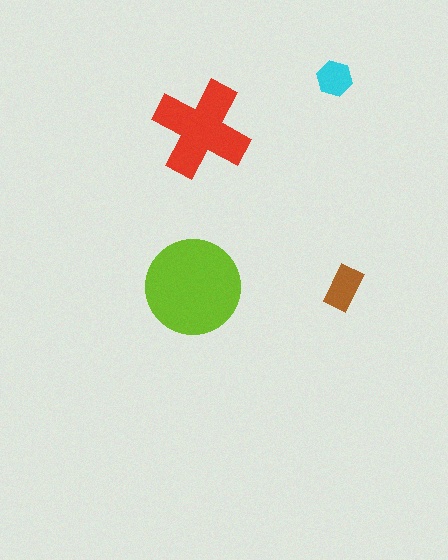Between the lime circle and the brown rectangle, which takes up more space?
The lime circle.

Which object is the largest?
The lime circle.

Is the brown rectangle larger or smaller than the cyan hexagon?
Larger.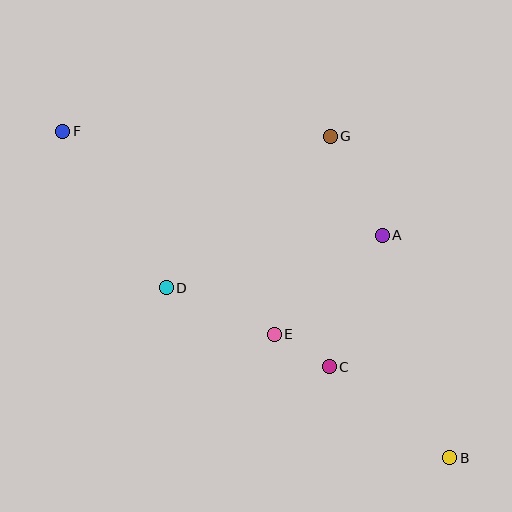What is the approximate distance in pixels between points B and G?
The distance between B and G is approximately 343 pixels.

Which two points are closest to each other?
Points C and E are closest to each other.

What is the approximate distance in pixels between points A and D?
The distance between A and D is approximately 222 pixels.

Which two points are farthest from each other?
Points B and F are farthest from each other.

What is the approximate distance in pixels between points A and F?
The distance between A and F is approximately 336 pixels.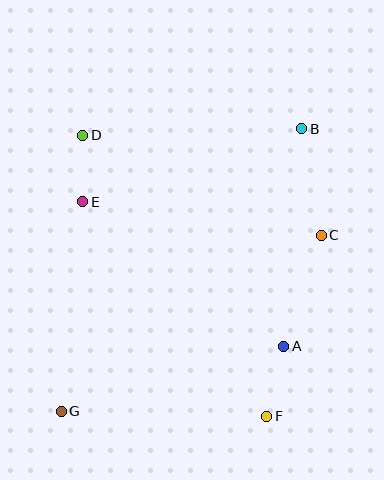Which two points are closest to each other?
Points D and E are closest to each other.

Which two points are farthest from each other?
Points B and G are farthest from each other.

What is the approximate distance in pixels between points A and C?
The distance between A and C is approximately 117 pixels.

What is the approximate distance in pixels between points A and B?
The distance between A and B is approximately 218 pixels.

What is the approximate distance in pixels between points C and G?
The distance between C and G is approximately 314 pixels.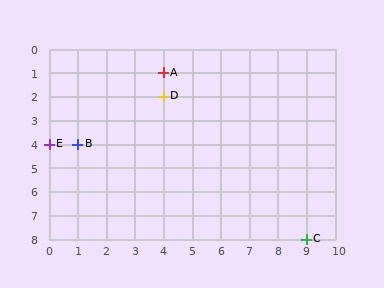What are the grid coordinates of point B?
Point B is at grid coordinates (1, 4).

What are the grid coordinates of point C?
Point C is at grid coordinates (9, 8).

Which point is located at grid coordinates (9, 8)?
Point C is at (9, 8).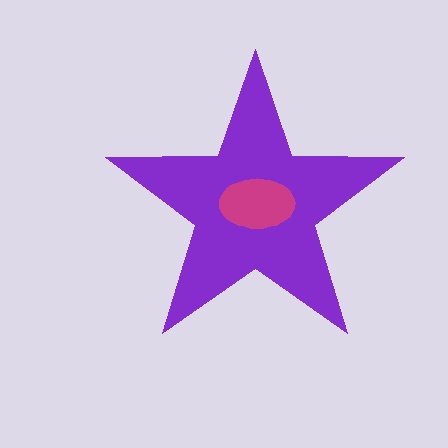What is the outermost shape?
The purple star.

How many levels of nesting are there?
2.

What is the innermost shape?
The magenta ellipse.